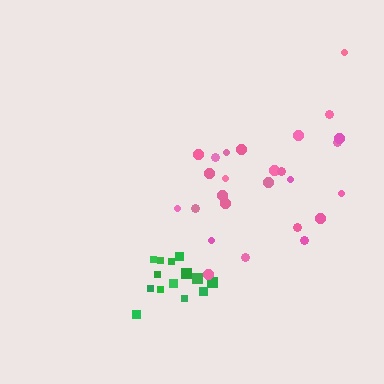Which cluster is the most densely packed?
Green.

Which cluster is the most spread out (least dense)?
Pink.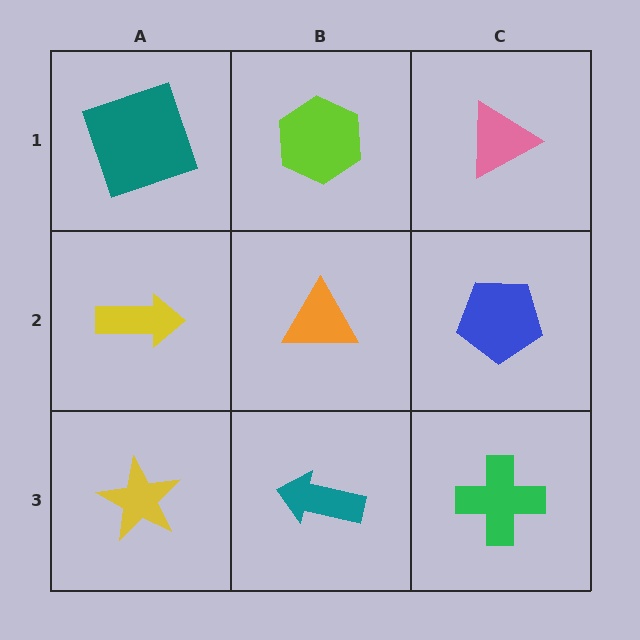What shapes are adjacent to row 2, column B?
A lime hexagon (row 1, column B), a teal arrow (row 3, column B), a yellow arrow (row 2, column A), a blue pentagon (row 2, column C).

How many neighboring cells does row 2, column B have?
4.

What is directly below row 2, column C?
A green cross.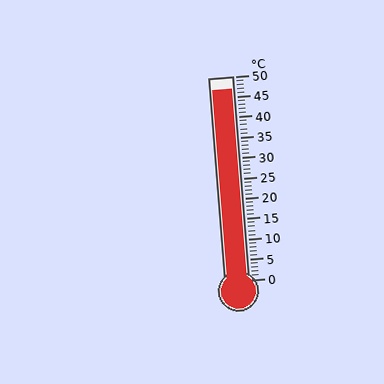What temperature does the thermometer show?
The thermometer shows approximately 47°C.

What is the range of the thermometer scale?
The thermometer scale ranges from 0°C to 50°C.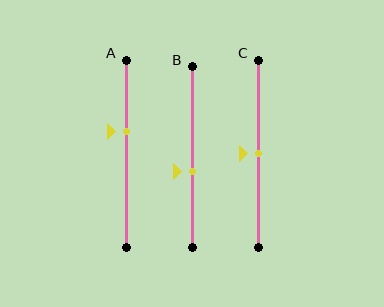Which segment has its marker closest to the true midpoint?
Segment C has its marker closest to the true midpoint.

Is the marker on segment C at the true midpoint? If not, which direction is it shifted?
Yes, the marker on segment C is at the true midpoint.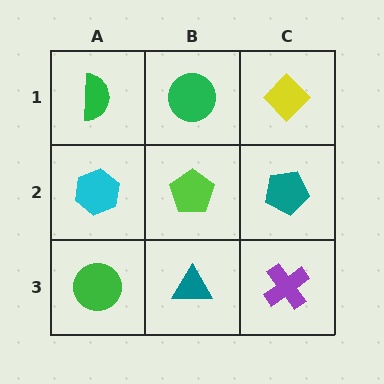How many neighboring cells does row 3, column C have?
2.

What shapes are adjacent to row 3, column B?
A lime pentagon (row 2, column B), a green circle (row 3, column A), a purple cross (row 3, column C).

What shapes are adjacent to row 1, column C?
A teal pentagon (row 2, column C), a green circle (row 1, column B).